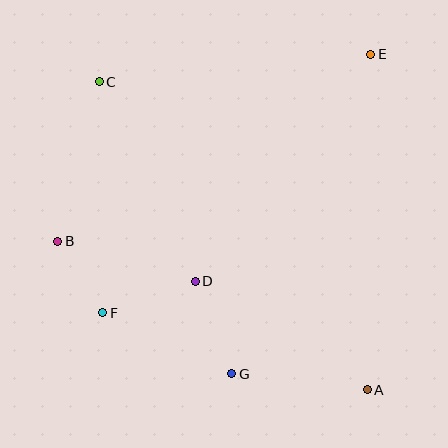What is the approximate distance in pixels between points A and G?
The distance between A and G is approximately 137 pixels.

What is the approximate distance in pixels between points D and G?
The distance between D and G is approximately 99 pixels.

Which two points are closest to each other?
Points B and F are closest to each other.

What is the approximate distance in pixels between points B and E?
The distance between B and E is approximately 365 pixels.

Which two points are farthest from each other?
Points A and C are farthest from each other.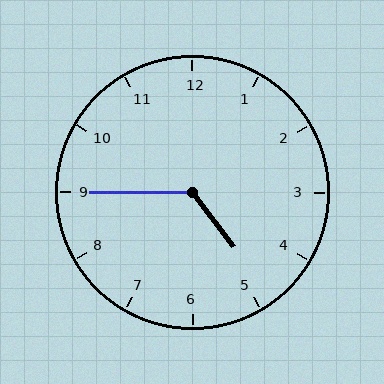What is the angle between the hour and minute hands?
Approximately 128 degrees.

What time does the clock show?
4:45.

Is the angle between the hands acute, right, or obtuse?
It is obtuse.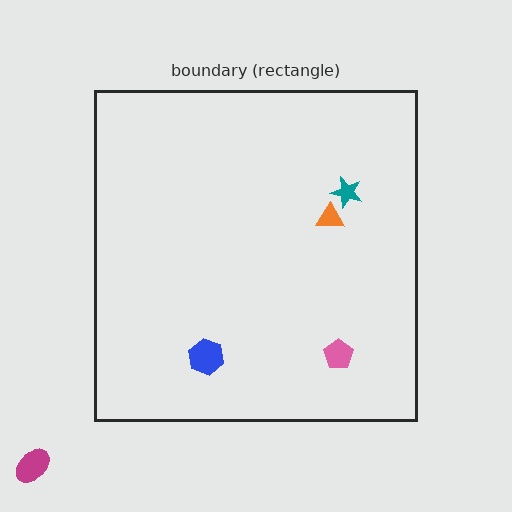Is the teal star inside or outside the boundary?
Inside.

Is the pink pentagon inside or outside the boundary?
Inside.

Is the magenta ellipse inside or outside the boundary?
Outside.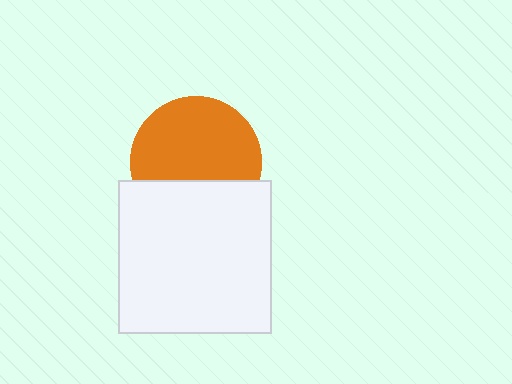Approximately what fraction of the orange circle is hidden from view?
Roughly 34% of the orange circle is hidden behind the white square.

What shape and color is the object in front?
The object in front is a white square.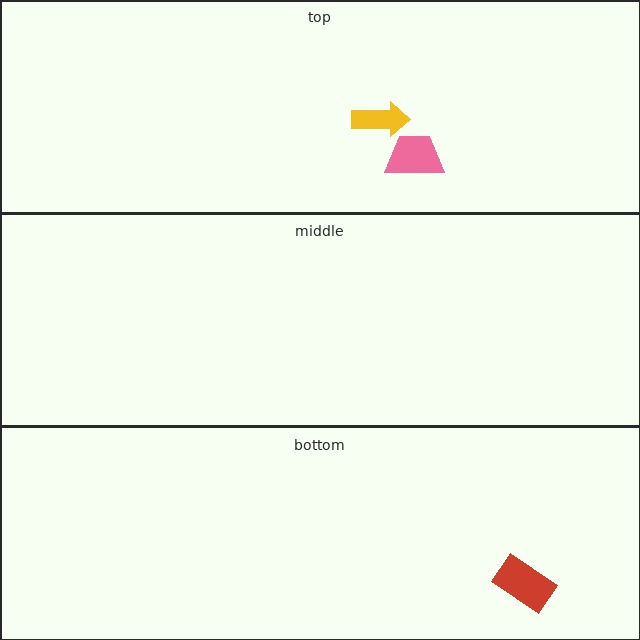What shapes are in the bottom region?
The red rectangle.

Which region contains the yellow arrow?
The top region.